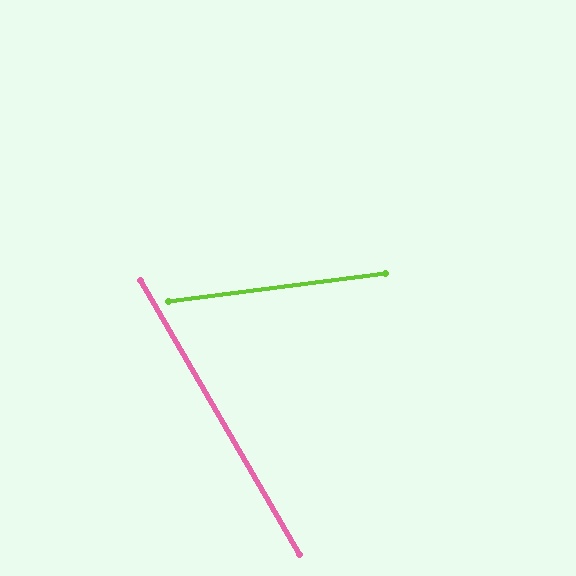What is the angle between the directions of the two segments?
Approximately 68 degrees.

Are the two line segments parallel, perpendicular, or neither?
Neither parallel nor perpendicular — they differ by about 68°.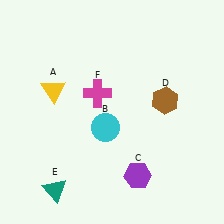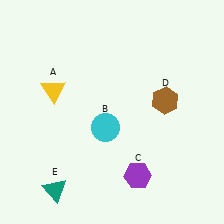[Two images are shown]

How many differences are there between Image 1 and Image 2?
There is 1 difference between the two images.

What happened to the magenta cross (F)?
The magenta cross (F) was removed in Image 2. It was in the top-left area of Image 1.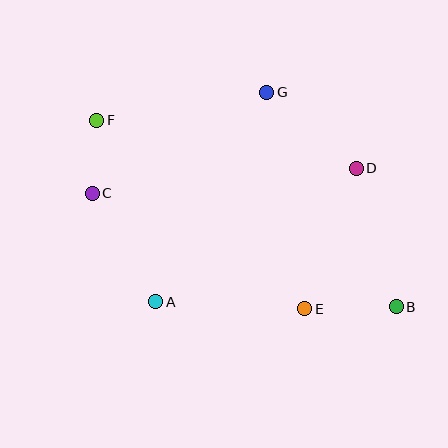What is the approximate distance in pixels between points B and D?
The distance between B and D is approximately 144 pixels.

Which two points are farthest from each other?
Points B and F are farthest from each other.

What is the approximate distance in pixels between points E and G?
The distance between E and G is approximately 220 pixels.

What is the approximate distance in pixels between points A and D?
The distance between A and D is approximately 241 pixels.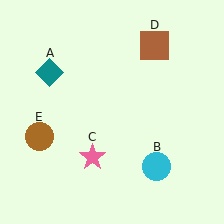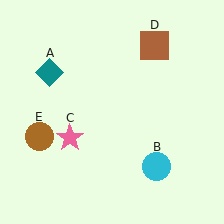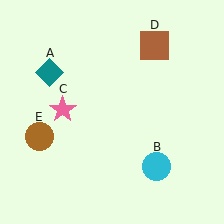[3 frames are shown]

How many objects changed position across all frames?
1 object changed position: pink star (object C).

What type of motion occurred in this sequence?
The pink star (object C) rotated clockwise around the center of the scene.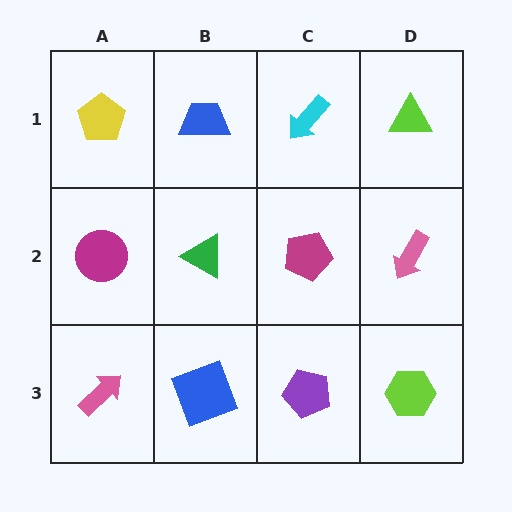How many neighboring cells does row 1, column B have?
3.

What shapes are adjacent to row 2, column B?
A blue trapezoid (row 1, column B), a blue square (row 3, column B), a magenta circle (row 2, column A), a magenta pentagon (row 2, column C).